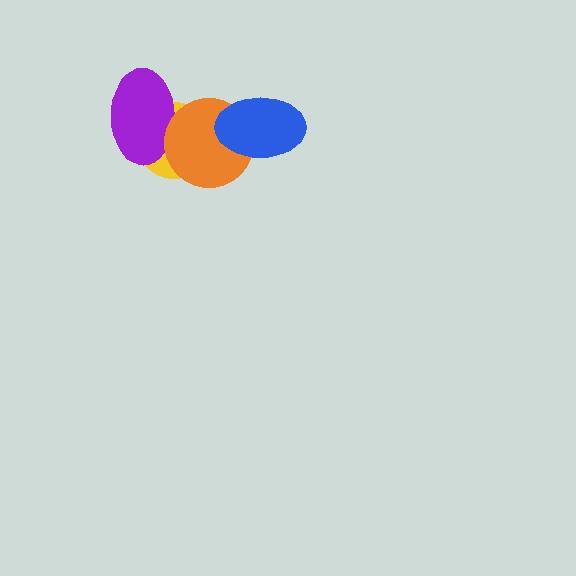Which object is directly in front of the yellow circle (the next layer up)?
The purple ellipse is directly in front of the yellow circle.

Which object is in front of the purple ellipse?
The orange circle is in front of the purple ellipse.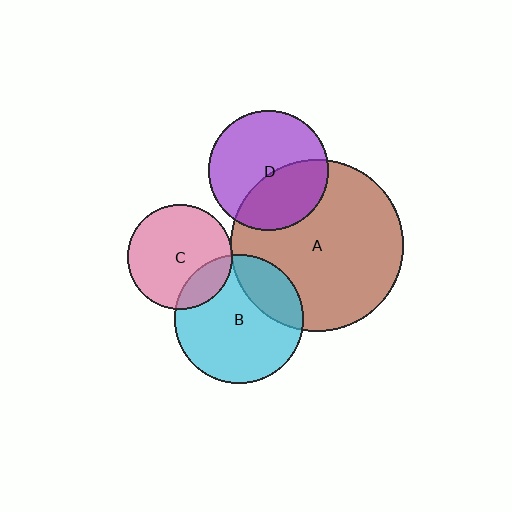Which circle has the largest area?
Circle A (brown).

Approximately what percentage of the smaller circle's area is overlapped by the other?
Approximately 5%.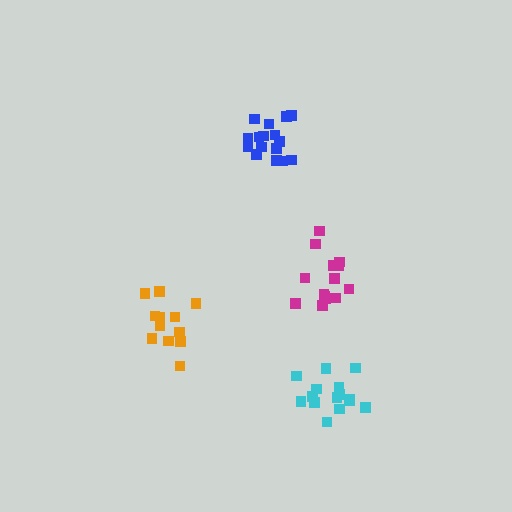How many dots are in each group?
Group 1: 12 dots, Group 2: 16 dots, Group 3: 14 dots, Group 4: 17 dots (59 total).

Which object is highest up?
The blue cluster is topmost.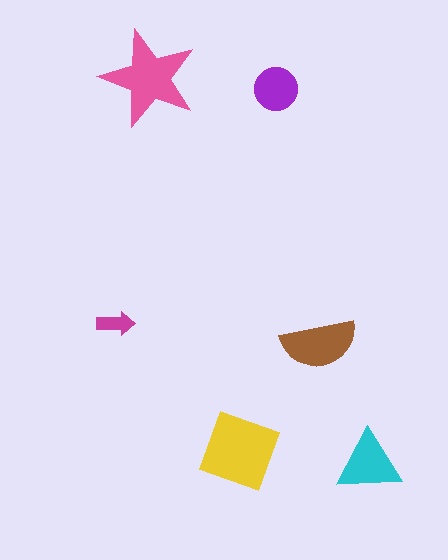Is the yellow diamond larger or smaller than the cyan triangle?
Larger.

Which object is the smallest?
The magenta arrow.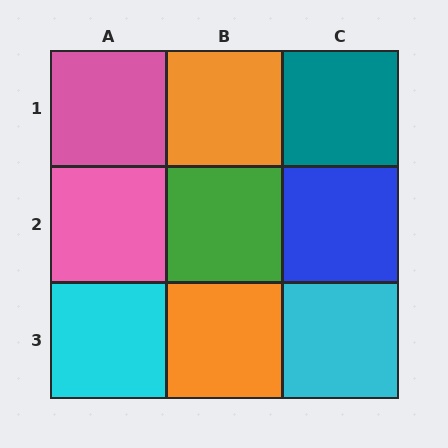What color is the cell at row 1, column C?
Teal.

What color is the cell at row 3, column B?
Orange.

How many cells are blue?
1 cell is blue.